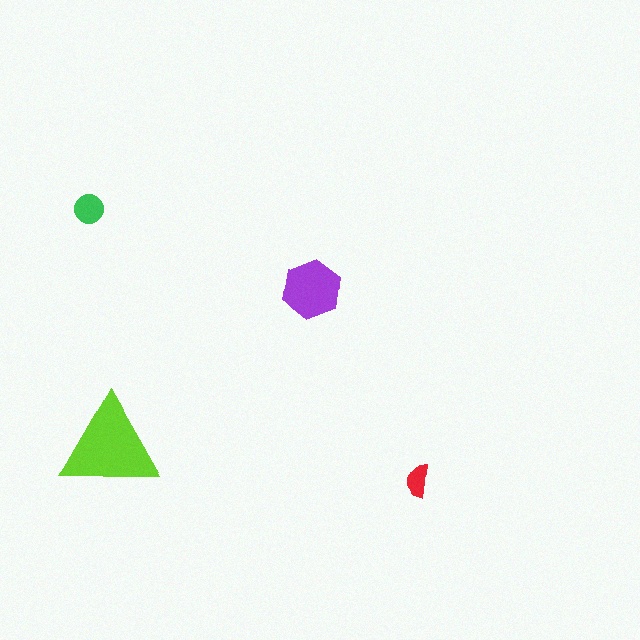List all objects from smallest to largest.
The red semicircle, the green circle, the purple hexagon, the lime triangle.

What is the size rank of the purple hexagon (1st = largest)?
2nd.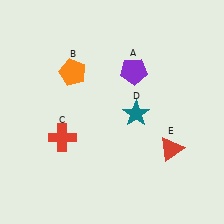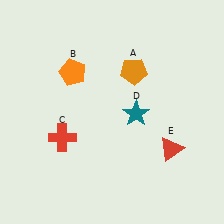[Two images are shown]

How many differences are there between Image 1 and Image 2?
There is 1 difference between the two images.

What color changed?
The pentagon (A) changed from purple in Image 1 to orange in Image 2.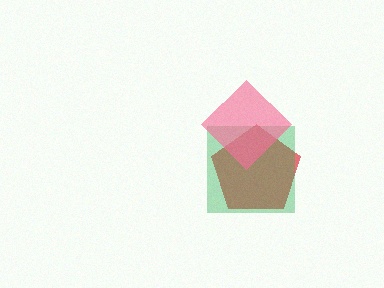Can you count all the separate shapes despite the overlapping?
Yes, there are 3 separate shapes.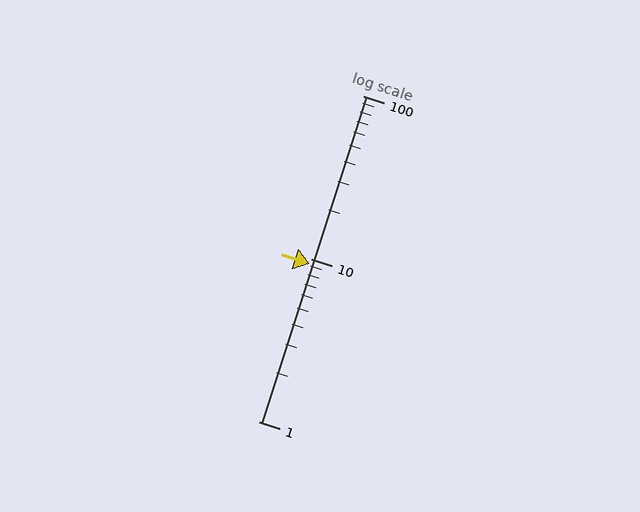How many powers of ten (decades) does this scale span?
The scale spans 2 decades, from 1 to 100.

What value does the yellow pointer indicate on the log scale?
The pointer indicates approximately 9.3.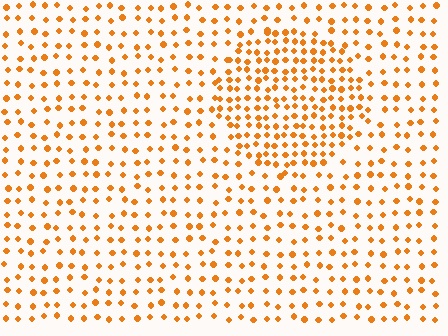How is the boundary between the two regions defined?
The boundary is defined by a change in element density (approximately 1.9x ratio). All elements are the same color, size, and shape.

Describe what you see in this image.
The image contains small orange elements arranged at two different densities. A circle-shaped region is visible where the elements are more densely packed than the surrounding area.